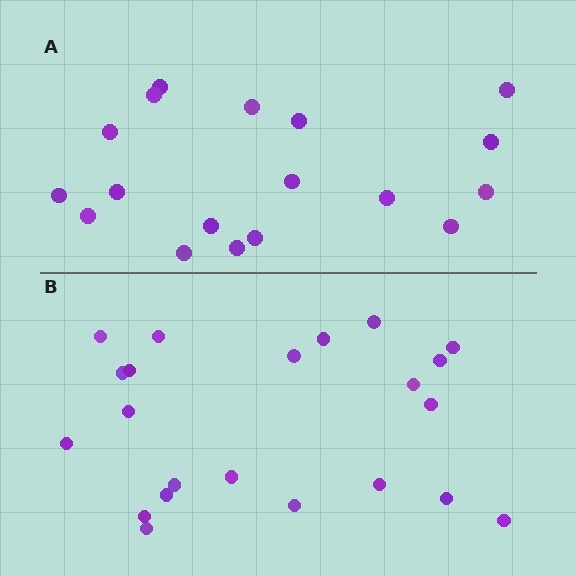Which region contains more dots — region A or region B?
Region B (the bottom region) has more dots.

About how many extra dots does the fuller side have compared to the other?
Region B has about 4 more dots than region A.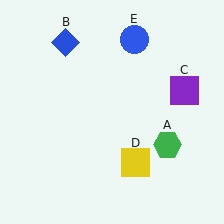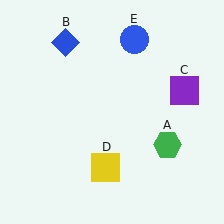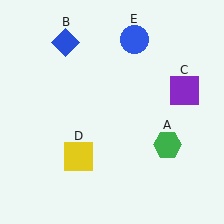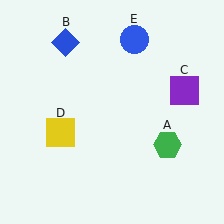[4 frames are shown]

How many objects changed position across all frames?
1 object changed position: yellow square (object D).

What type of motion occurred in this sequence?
The yellow square (object D) rotated clockwise around the center of the scene.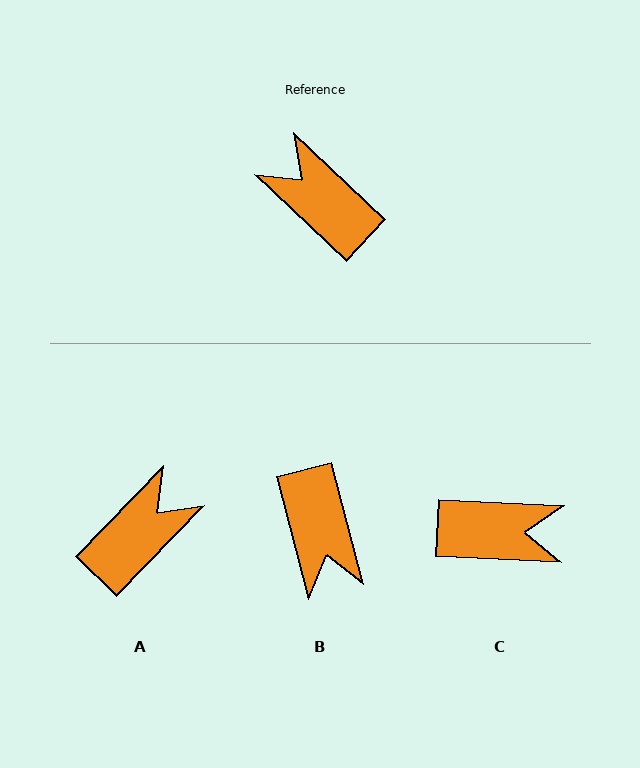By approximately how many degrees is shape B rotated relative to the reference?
Approximately 148 degrees counter-clockwise.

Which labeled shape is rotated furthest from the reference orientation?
B, about 148 degrees away.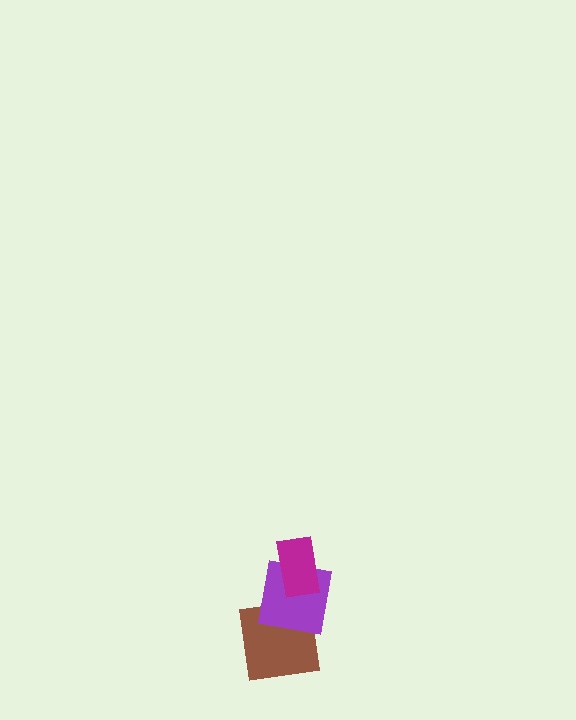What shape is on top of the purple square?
The magenta rectangle is on top of the purple square.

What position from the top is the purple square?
The purple square is 2nd from the top.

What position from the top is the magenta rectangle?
The magenta rectangle is 1st from the top.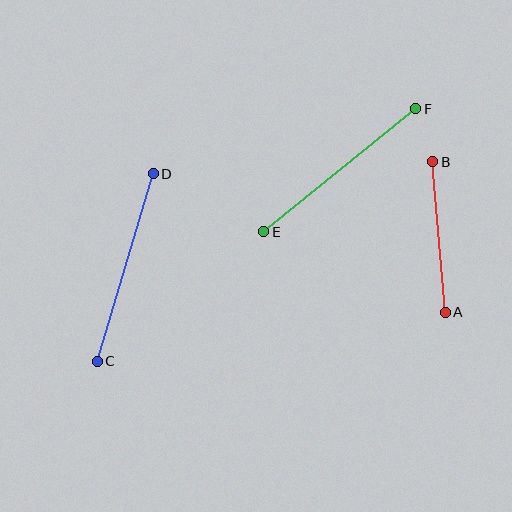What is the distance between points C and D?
The distance is approximately 196 pixels.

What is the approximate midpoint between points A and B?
The midpoint is at approximately (439, 237) pixels.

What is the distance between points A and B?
The distance is approximately 151 pixels.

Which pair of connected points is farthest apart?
Points C and D are farthest apart.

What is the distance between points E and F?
The distance is approximately 196 pixels.